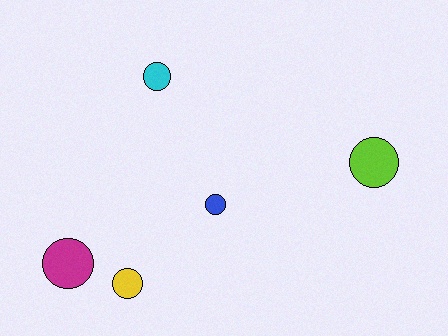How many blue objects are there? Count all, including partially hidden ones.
There is 1 blue object.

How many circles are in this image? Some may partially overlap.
There are 5 circles.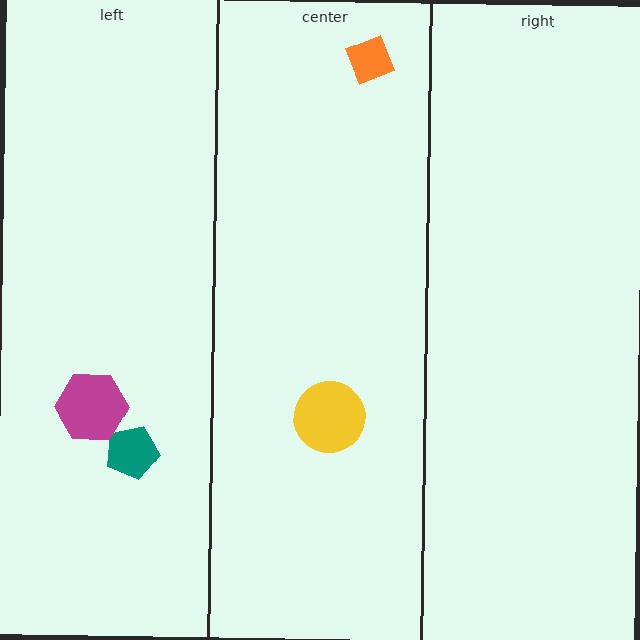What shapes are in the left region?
The teal pentagon, the magenta hexagon.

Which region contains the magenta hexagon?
The left region.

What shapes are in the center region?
The orange diamond, the yellow circle.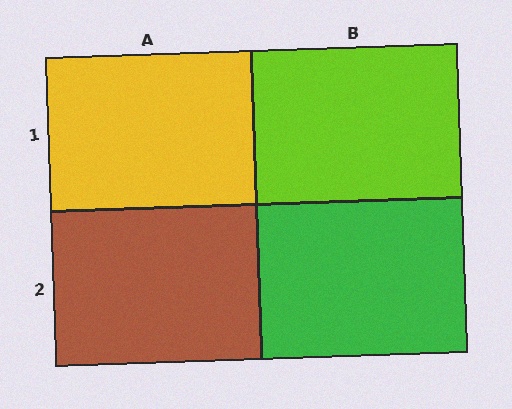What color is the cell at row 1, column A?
Yellow.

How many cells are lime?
1 cell is lime.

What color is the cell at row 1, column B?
Lime.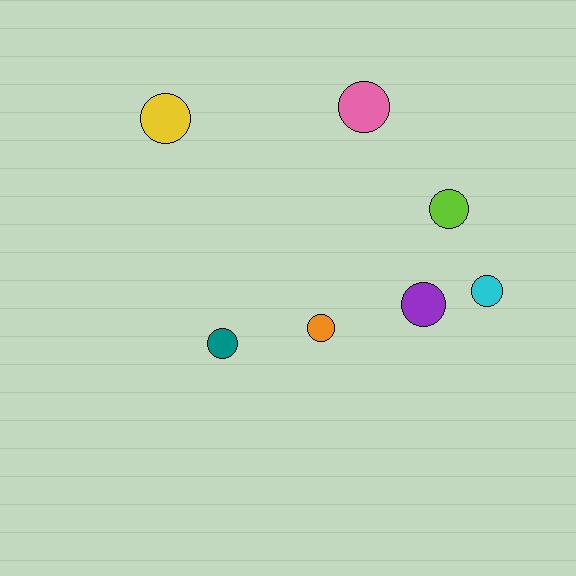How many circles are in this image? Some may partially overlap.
There are 7 circles.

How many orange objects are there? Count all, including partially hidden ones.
There is 1 orange object.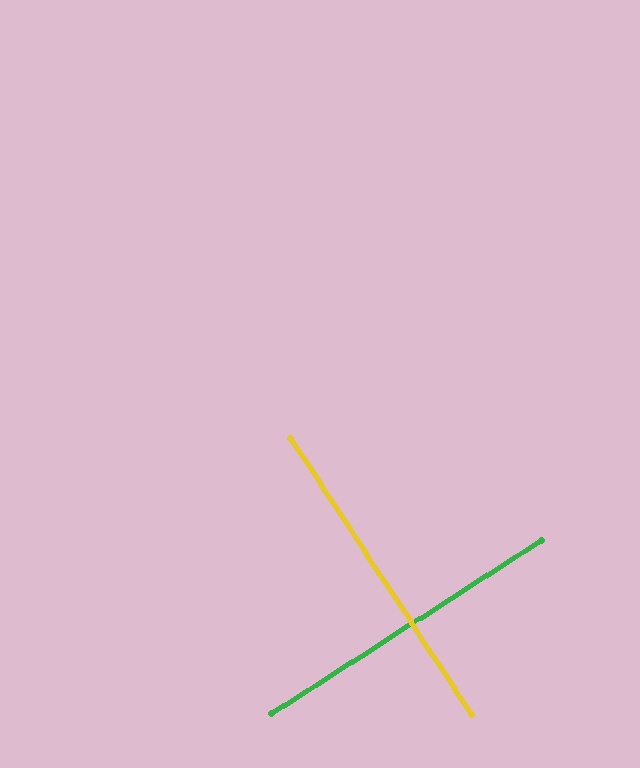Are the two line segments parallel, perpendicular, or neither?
Perpendicular — they meet at approximately 90°.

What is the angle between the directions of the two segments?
Approximately 90 degrees.